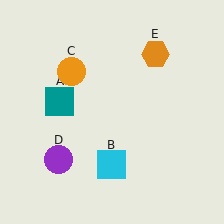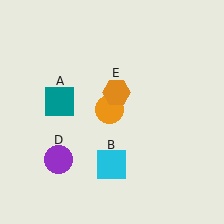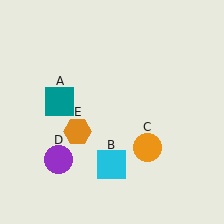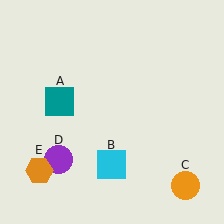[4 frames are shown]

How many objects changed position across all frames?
2 objects changed position: orange circle (object C), orange hexagon (object E).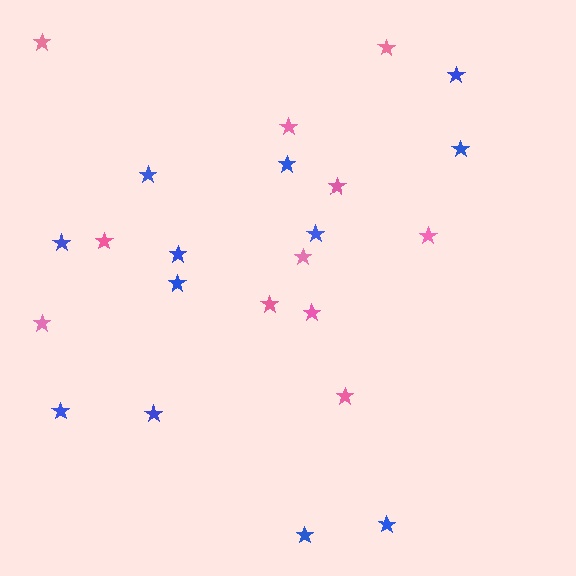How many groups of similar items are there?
There are 2 groups: one group of blue stars (12) and one group of pink stars (11).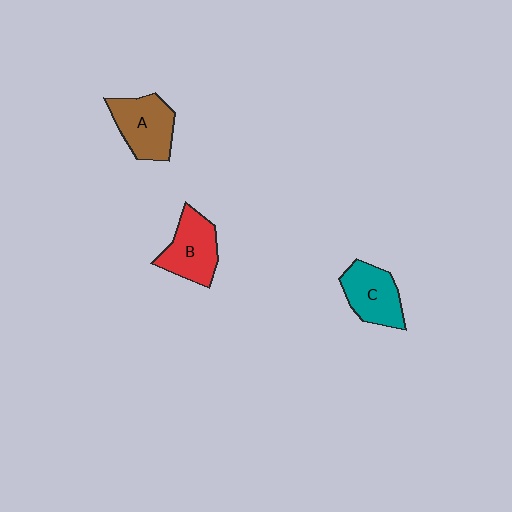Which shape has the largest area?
Shape A (brown).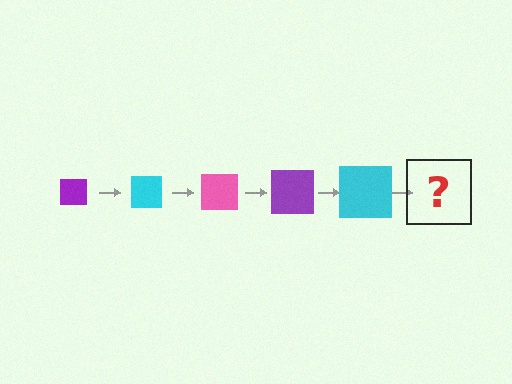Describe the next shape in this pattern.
It should be a pink square, larger than the previous one.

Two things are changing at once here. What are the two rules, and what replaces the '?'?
The two rules are that the square grows larger each step and the color cycles through purple, cyan, and pink. The '?' should be a pink square, larger than the previous one.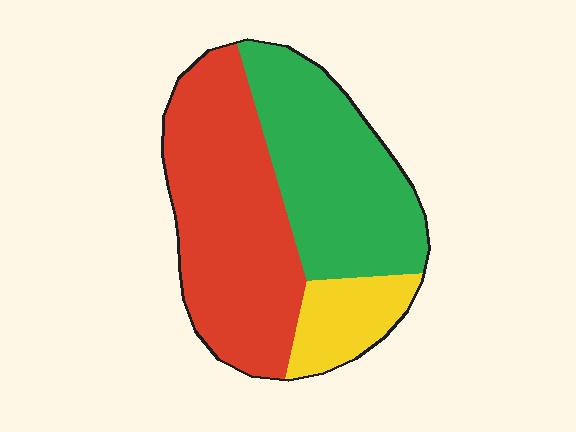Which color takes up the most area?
Red, at roughly 50%.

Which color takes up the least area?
Yellow, at roughly 15%.